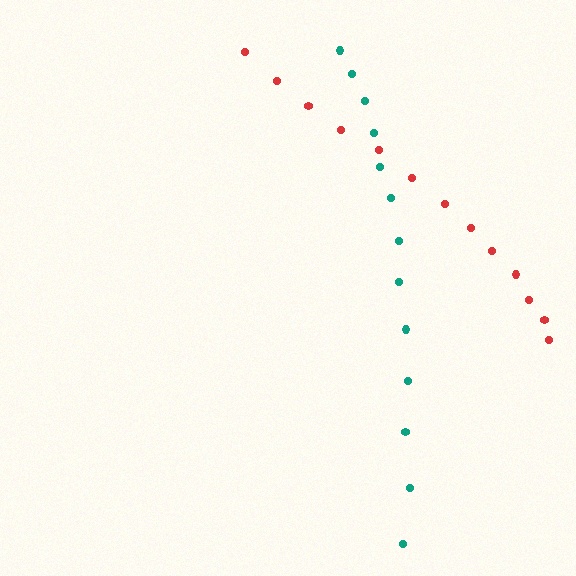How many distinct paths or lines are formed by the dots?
There are 2 distinct paths.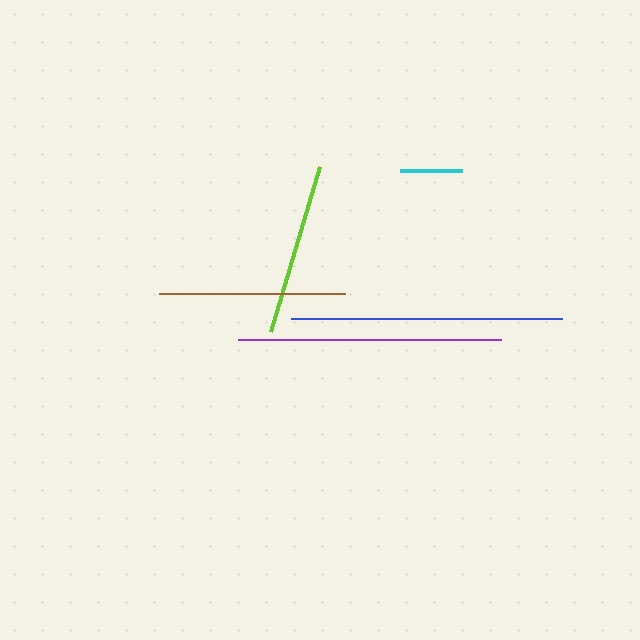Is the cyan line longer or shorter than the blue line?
The blue line is longer than the cyan line.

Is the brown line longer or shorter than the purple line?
The purple line is longer than the brown line.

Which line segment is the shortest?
The cyan line is the shortest at approximately 62 pixels.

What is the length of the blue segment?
The blue segment is approximately 271 pixels long.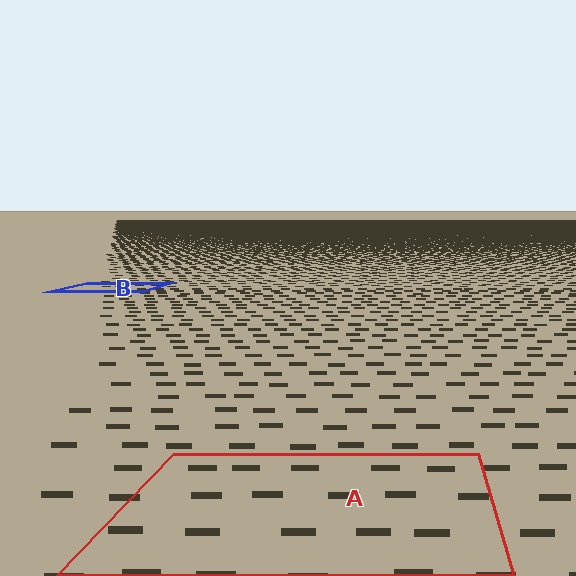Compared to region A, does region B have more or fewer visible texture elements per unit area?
Region B has more texture elements per unit area — they are packed more densely because it is farther away.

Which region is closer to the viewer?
Region A is closer. The texture elements there are larger and more spread out.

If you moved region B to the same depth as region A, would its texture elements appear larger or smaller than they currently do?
They would appear larger. At a closer depth, the same texture elements are projected at a bigger on-screen size.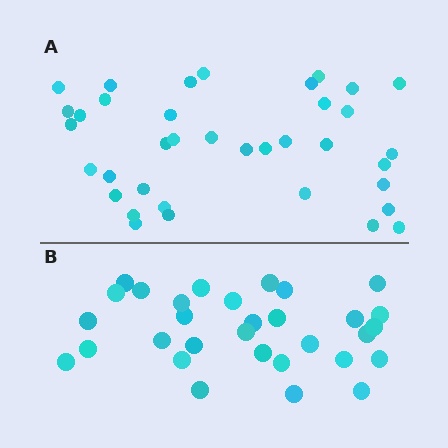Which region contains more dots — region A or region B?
Region A (the top region) has more dots.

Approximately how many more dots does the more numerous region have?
Region A has about 6 more dots than region B.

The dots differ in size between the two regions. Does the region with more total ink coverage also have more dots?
No. Region B has more total ink coverage because its dots are larger, but region A actually contains more individual dots. Total area can be misleading — the number of items is what matters here.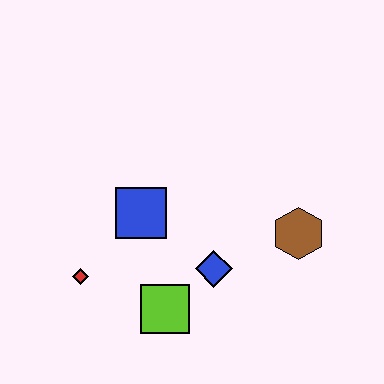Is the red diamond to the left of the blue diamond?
Yes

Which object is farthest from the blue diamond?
The red diamond is farthest from the blue diamond.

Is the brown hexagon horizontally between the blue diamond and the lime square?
No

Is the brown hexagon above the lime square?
Yes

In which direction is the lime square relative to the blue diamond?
The lime square is to the left of the blue diamond.